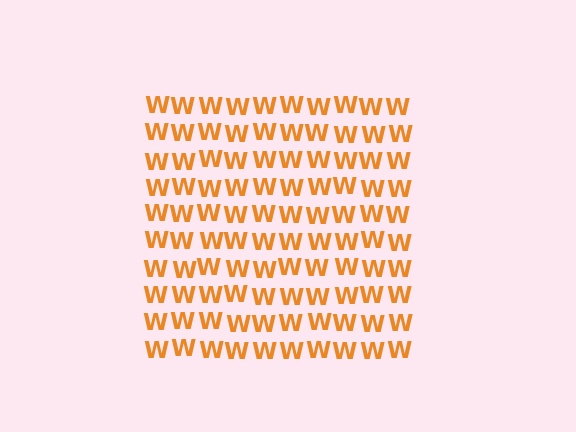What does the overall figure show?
The overall figure shows a square.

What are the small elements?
The small elements are letter W's.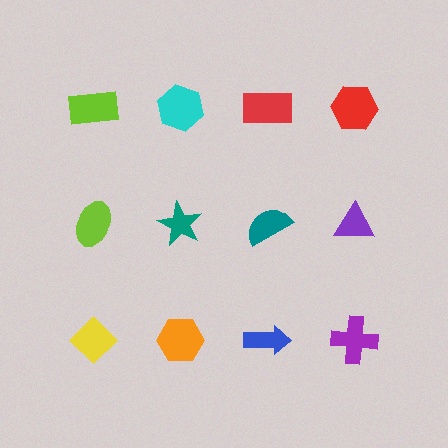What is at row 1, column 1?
A lime rectangle.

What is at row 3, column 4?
A purple cross.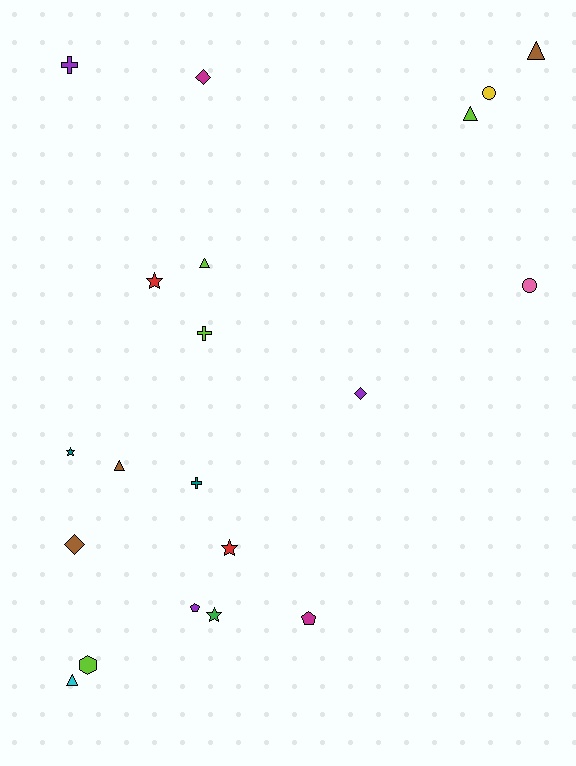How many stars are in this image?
There are 4 stars.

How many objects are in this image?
There are 20 objects.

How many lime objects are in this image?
There are 4 lime objects.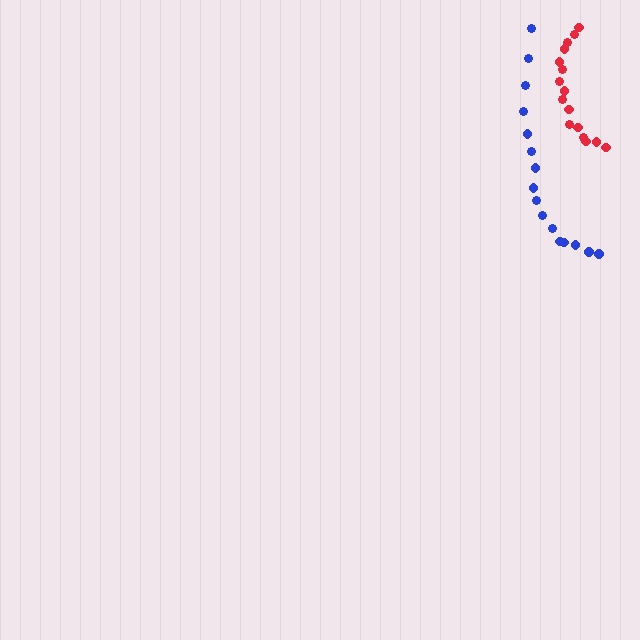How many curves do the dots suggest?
There are 2 distinct paths.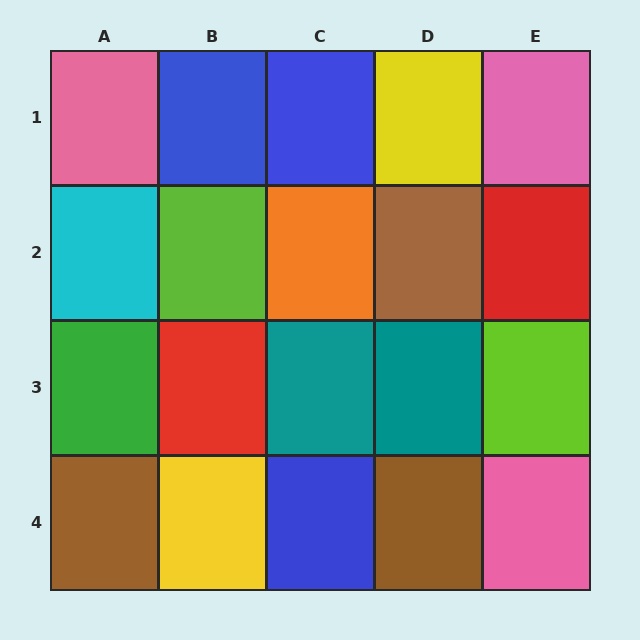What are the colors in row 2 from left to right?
Cyan, lime, orange, brown, red.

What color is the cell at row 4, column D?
Brown.